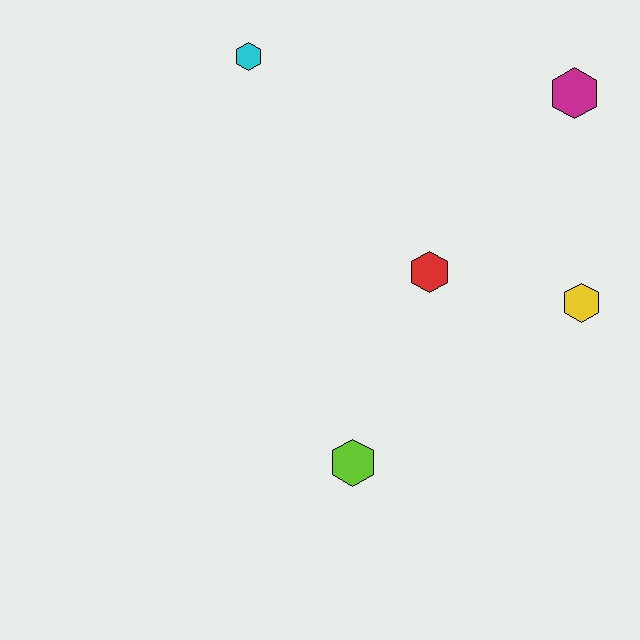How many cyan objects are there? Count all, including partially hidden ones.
There is 1 cyan object.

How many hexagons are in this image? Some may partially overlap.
There are 5 hexagons.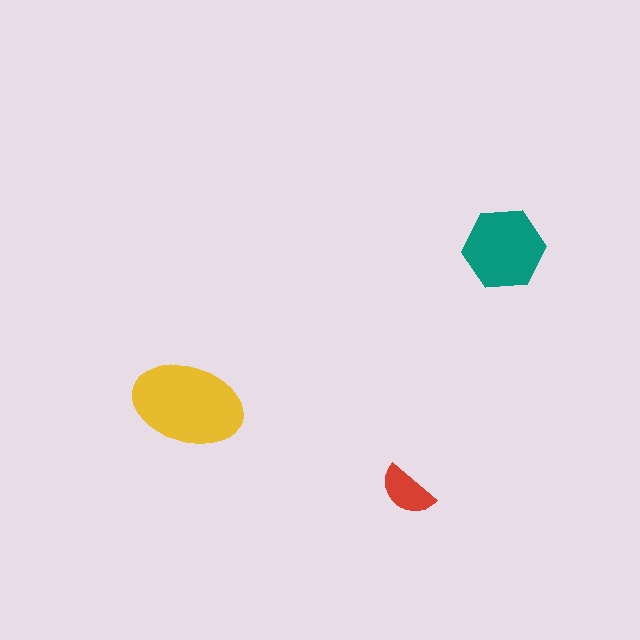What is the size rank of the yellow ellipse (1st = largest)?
1st.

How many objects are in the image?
There are 3 objects in the image.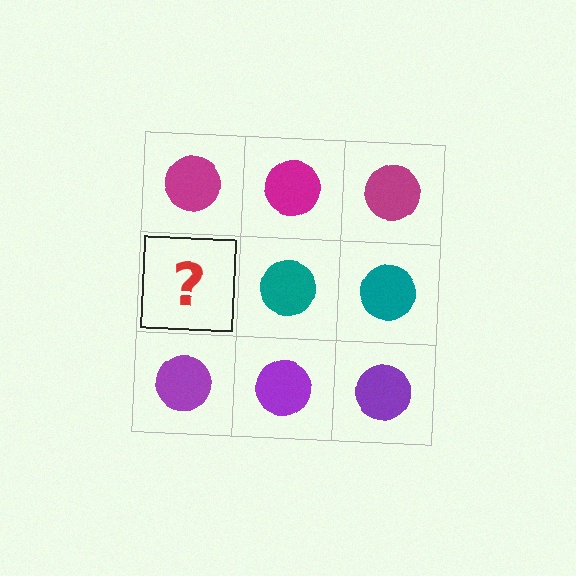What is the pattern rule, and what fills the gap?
The rule is that each row has a consistent color. The gap should be filled with a teal circle.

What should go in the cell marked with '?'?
The missing cell should contain a teal circle.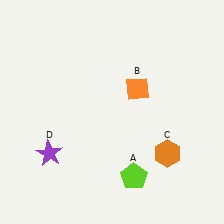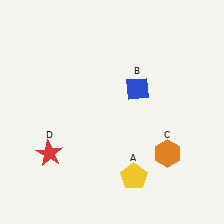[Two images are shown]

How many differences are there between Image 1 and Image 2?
There are 3 differences between the two images.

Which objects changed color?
A changed from lime to yellow. B changed from orange to blue. D changed from purple to red.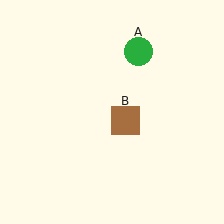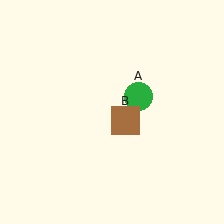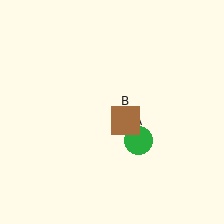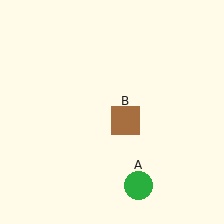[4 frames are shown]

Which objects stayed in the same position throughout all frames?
Brown square (object B) remained stationary.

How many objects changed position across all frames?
1 object changed position: green circle (object A).